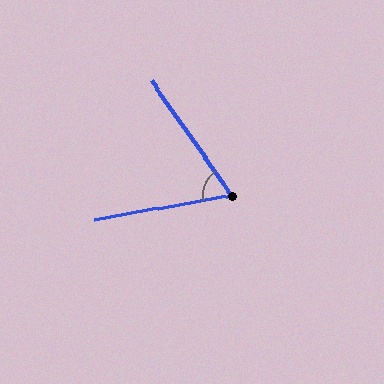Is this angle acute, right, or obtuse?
It is acute.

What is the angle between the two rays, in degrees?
Approximately 65 degrees.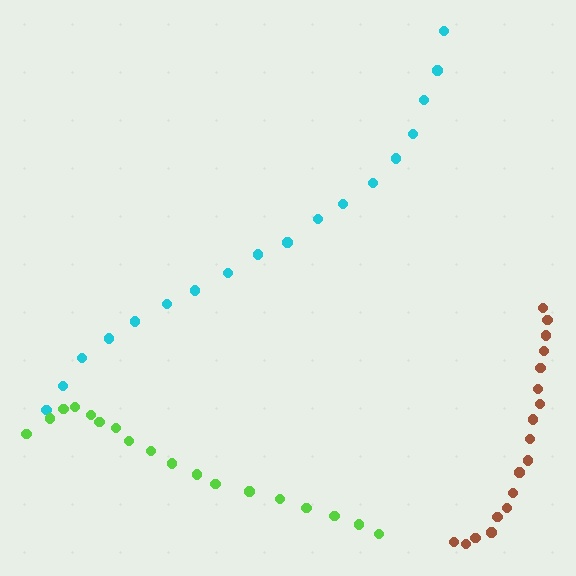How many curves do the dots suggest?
There are 3 distinct paths.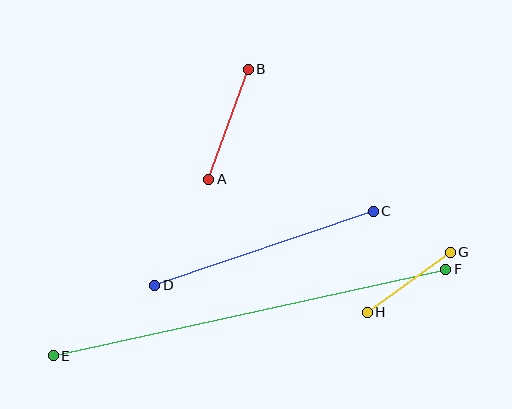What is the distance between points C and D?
The distance is approximately 231 pixels.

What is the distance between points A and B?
The distance is approximately 117 pixels.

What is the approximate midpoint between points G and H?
The midpoint is at approximately (409, 282) pixels.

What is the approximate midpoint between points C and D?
The midpoint is at approximately (264, 248) pixels.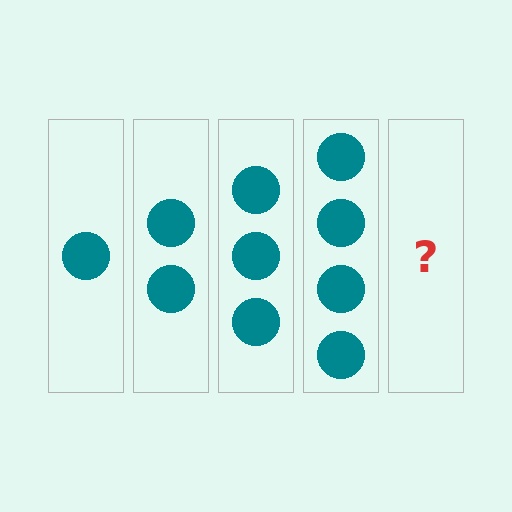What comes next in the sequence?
The next element should be 5 circles.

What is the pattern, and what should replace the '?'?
The pattern is that each step adds one more circle. The '?' should be 5 circles.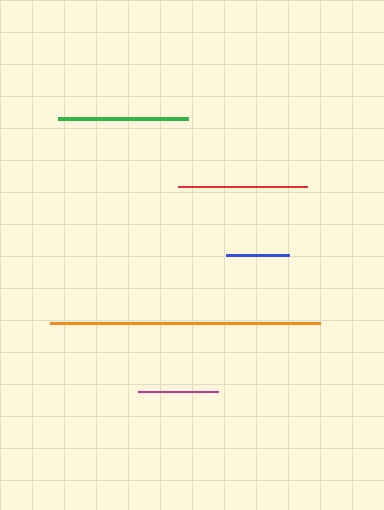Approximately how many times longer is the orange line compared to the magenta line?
The orange line is approximately 3.4 times the length of the magenta line.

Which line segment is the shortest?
The blue line is the shortest at approximately 64 pixels.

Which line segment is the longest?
The orange line is the longest at approximately 270 pixels.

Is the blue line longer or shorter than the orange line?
The orange line is longer than the blue line.